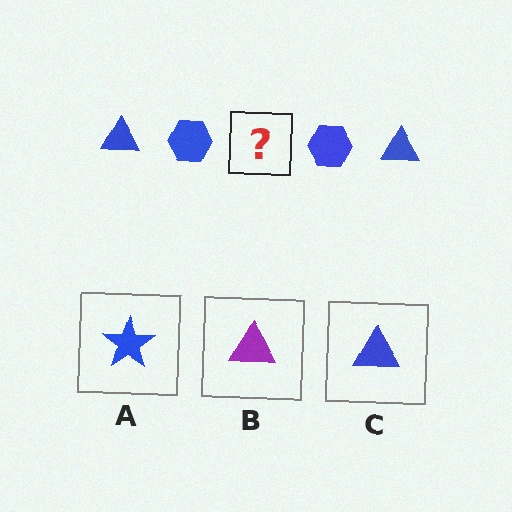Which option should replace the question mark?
Option C.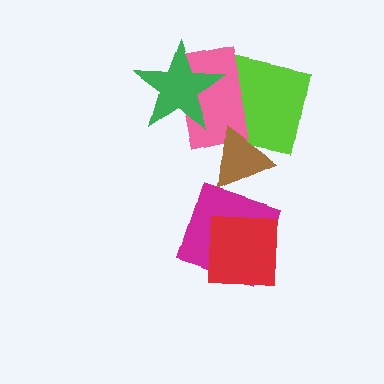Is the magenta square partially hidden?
Yes, it is partially covered by another shape.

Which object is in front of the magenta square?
The red square is in front of the magenta square.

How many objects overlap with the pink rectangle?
3 objects overlap with the pink rectangle.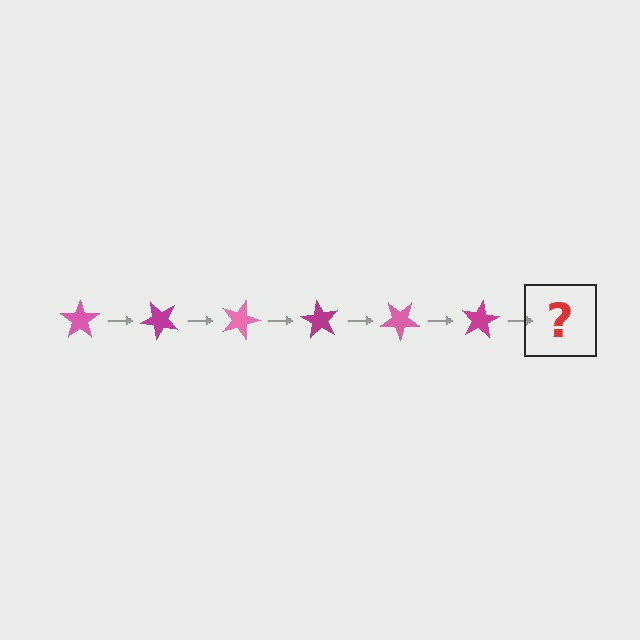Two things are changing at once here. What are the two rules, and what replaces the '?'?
The two rules are that it rotates 45 degrees each step and the color cycles through pink and magenta. The '?' should be a pink star, rotated 270 degrees from the start.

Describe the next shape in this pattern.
It should be a pink star, rotated 270 degrees from the start.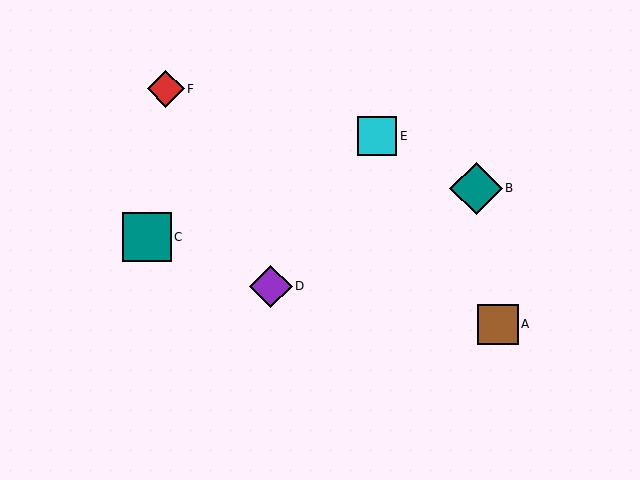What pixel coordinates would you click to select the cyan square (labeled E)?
Click at (377, 136) to select the cyan square E.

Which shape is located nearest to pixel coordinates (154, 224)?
The teal square (labeled C) at (147, 237) is nearest to that location.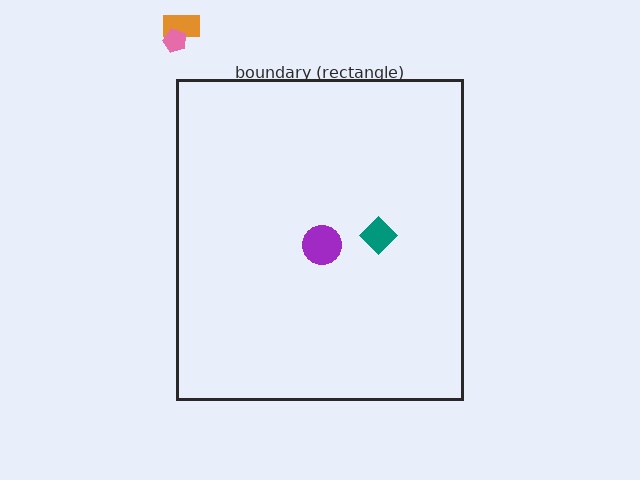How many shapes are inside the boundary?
2 inside, 2 outside.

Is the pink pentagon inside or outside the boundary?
Outside.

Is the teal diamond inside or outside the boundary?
Inside.